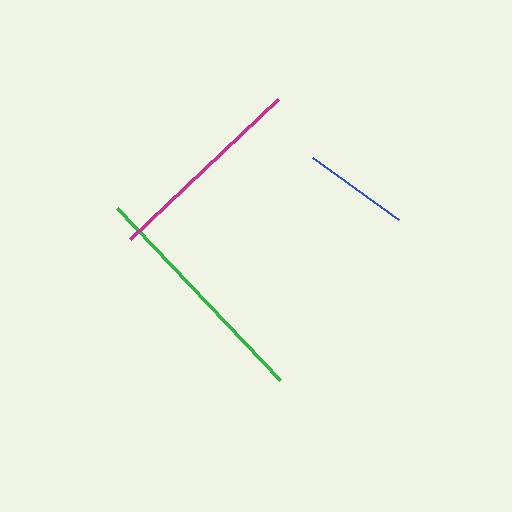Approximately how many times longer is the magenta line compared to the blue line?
The magenta line is approximately 1.9 times the length of the blue line.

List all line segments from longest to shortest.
From longest to shortest: green, magenta, blue.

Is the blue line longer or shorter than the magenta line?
The magenta line is longer than the blue line.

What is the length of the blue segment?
The blue segment is approximately 106 pixels long.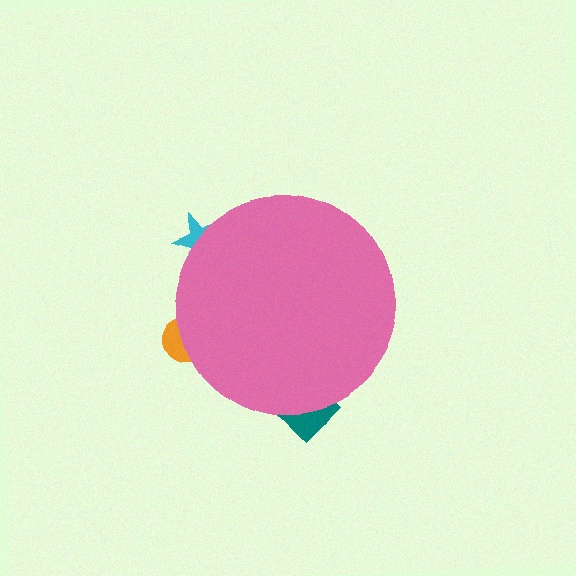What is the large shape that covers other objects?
A pink circle.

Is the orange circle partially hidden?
Yes, the orange circle is partially hidden behind the pink circle.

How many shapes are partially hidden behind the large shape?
3 shapes are partially hidden.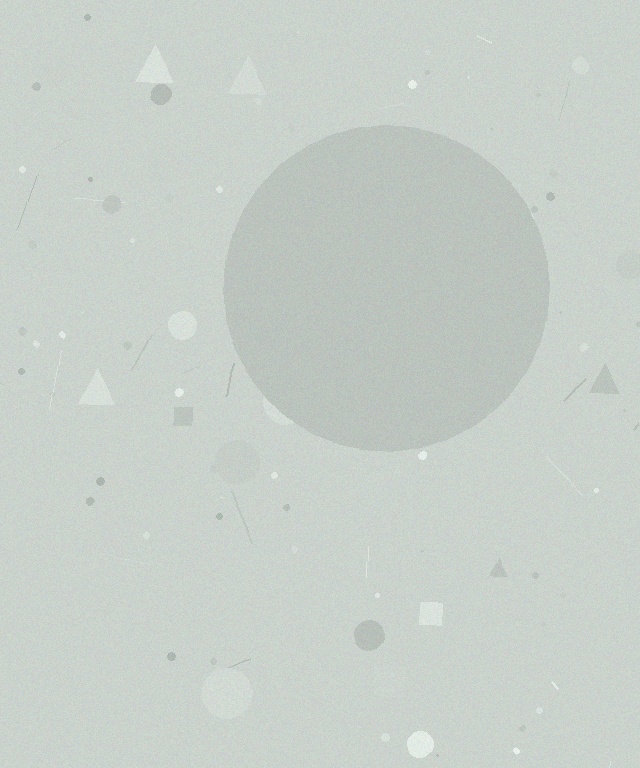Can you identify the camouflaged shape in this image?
The camouflaged shape is a circle.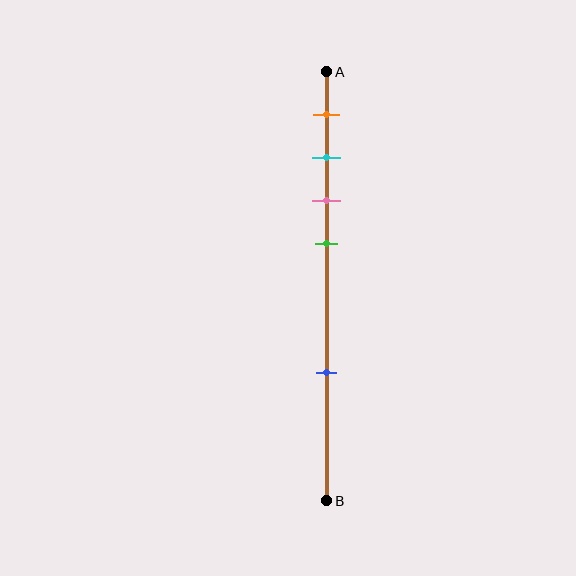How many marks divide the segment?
There are 5 marks dividing the segment.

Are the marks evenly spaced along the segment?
No, the marks are not evenly spaced.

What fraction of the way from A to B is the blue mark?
The blue mark is approximately 70% (0.7) of the way from A to B.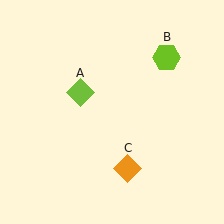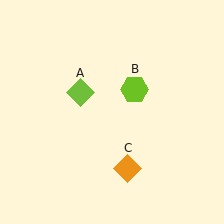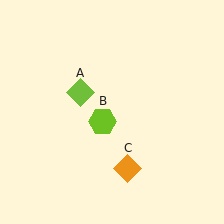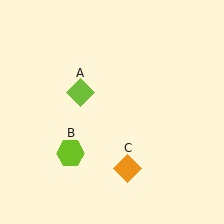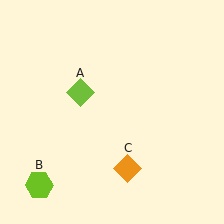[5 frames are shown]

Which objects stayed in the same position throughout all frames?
Lime diamond (object A) and orange diamond (object C) remained stationary.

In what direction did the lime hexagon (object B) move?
The lime hexagon (object B) moved down and to the left.